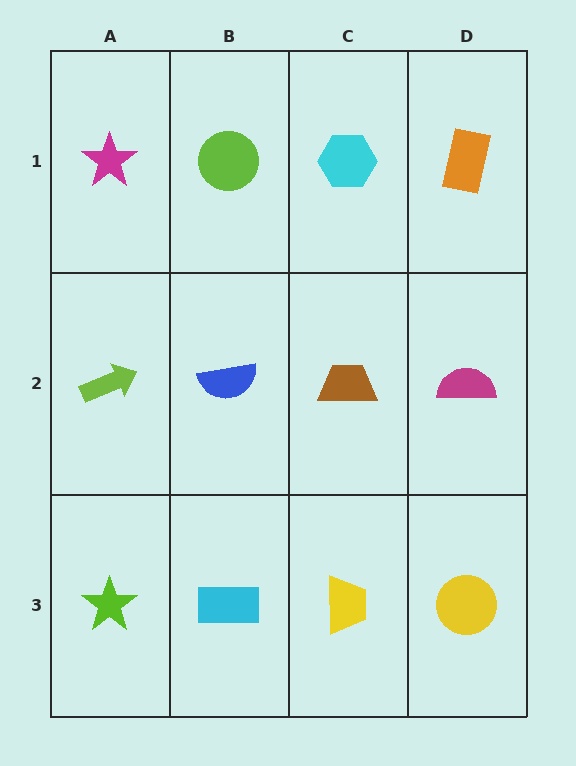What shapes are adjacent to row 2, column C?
A cyan hexagon (row 1, column C), a yellow trapezoid (row 3, column C), a blue semicircle (row 2, column B), a magenta semicircle (row 2, column D).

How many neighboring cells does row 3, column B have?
3.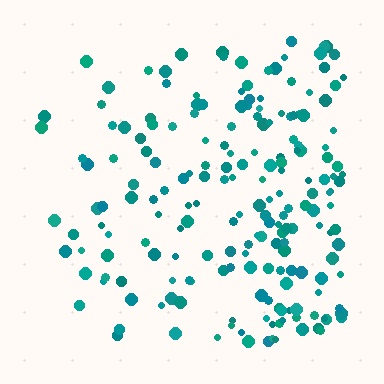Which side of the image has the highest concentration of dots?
The right.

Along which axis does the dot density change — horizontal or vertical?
Horizontal.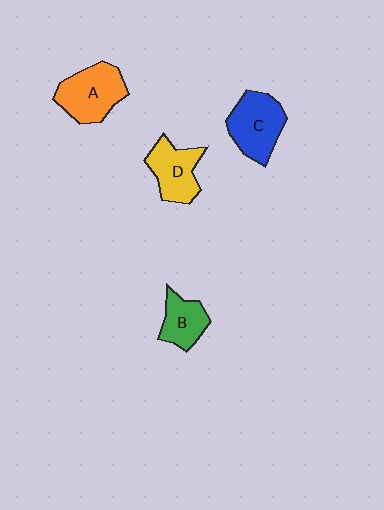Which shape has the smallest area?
Shape B (green).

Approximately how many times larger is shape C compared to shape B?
Approximately 1.5 times.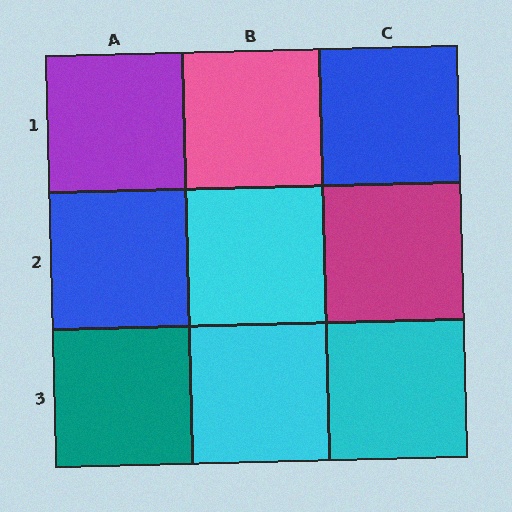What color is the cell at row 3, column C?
Cyan.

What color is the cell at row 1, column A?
Purple.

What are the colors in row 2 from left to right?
Blue, cyan, magenta.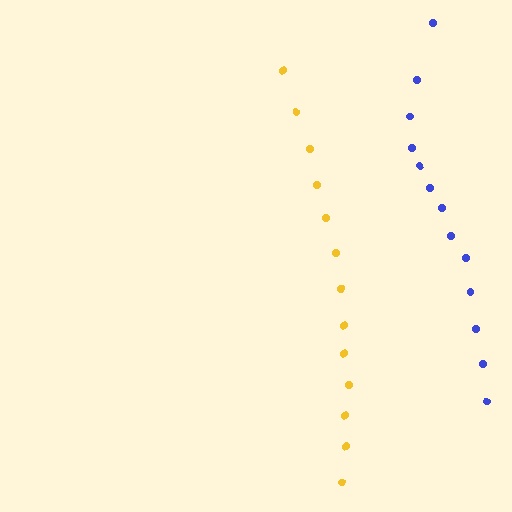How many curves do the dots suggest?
There are 2 distinct paths.